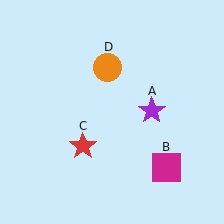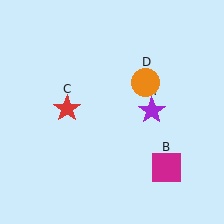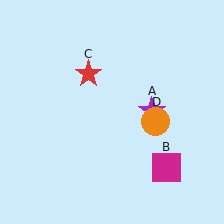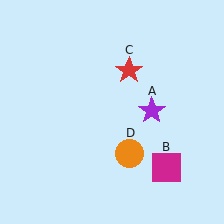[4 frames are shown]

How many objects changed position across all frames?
2 objects changed position: red star (object C), orange circle (object D).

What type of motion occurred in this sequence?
The red star (object C), orange circle (object D) rotated clockwise around the center of the scene.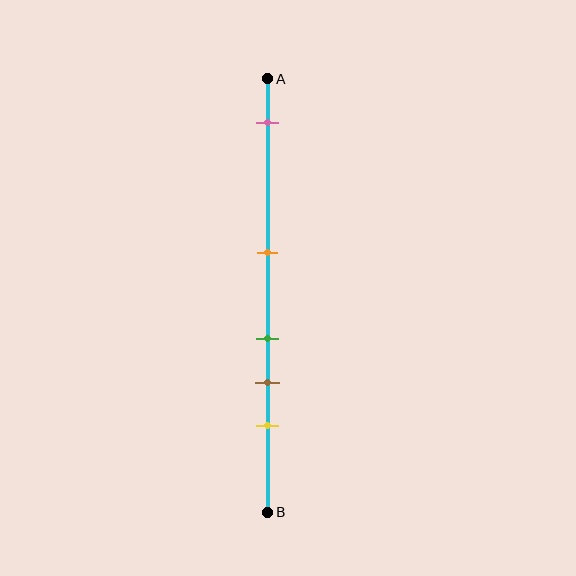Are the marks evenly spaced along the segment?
No, the marks are not evenly spaced.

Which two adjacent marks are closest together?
The green and brown marks are the closest adjacent pair.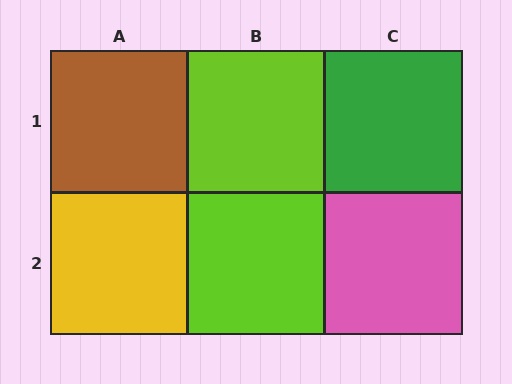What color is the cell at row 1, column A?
Brown.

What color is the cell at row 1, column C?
Green.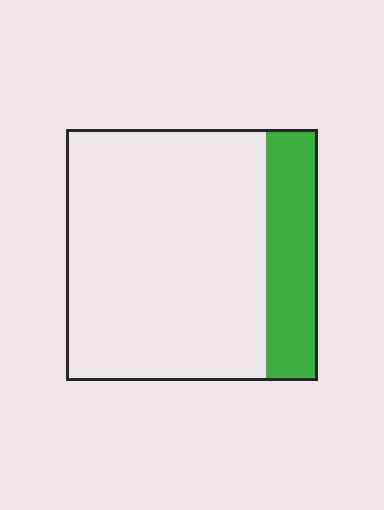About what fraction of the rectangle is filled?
About one fifth (1/5).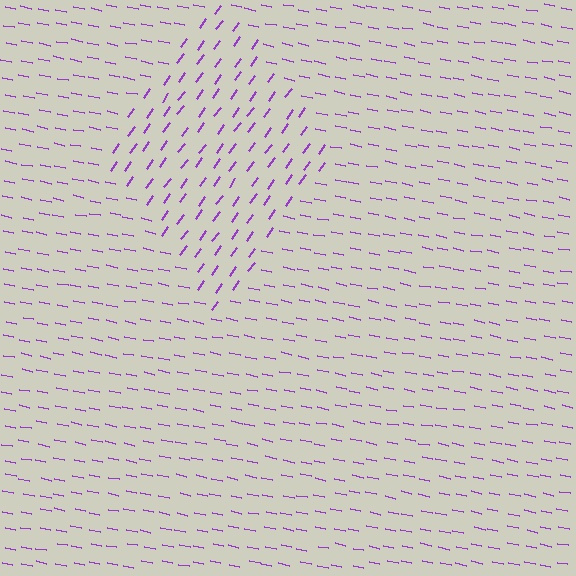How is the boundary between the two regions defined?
The boundary is defined purely by a change in line orientation (approximately 65 degrees difference). All lines are the same color and thickness.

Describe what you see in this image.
The image is filled with small purple line segments. A diamond region in the image has lines oriented differently from the surrounding lines, creating a visible texture boundary.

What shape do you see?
I see a diamond.